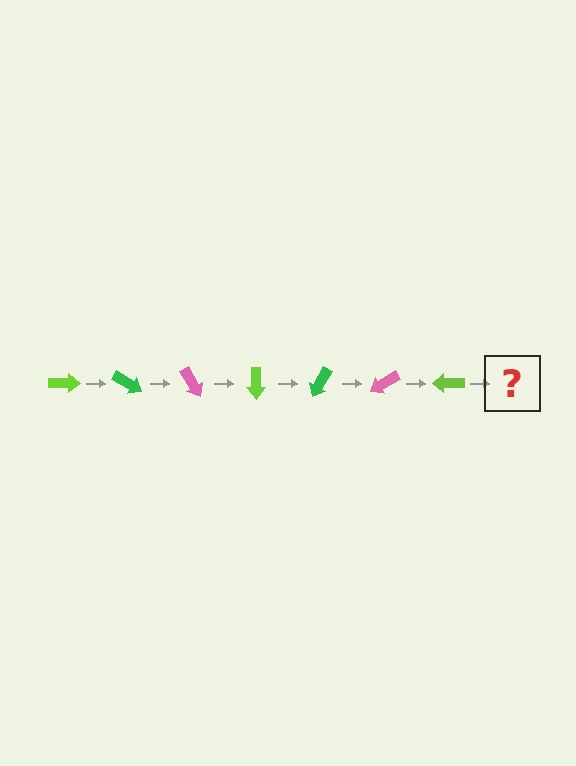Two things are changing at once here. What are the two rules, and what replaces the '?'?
The two rules are that it rotates 30 degrees each step and the color cycles through lime, green, and pink. The '?' should be a green arrow, rotated 210 degrees from the start.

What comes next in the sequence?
The next element should be a green arrow, rotated 210 degrees from the start.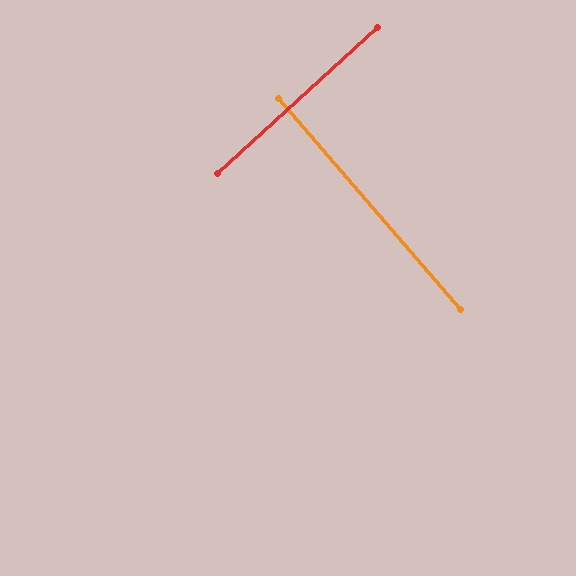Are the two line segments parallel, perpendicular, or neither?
Perpendicular — they meet at approximately 88°.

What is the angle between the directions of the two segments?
Approximately 88 degrees.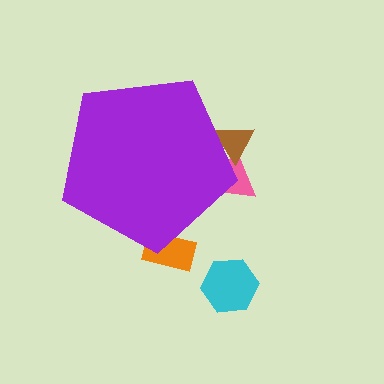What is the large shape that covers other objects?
A purple pentagon.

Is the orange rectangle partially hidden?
Yes, the orange rectangle is partially hidden behind the purple pentagon.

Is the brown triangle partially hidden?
Yes, the brown triangle is partially hidden behind the purple pentagon.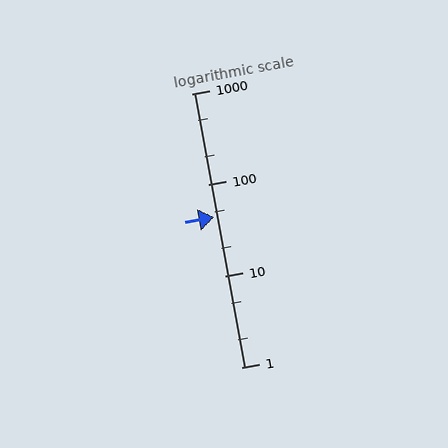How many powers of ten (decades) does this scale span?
The scale spans 3 decades, from 1 to 1000.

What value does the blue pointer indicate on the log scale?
The pointer indicates approximately 44.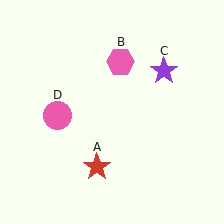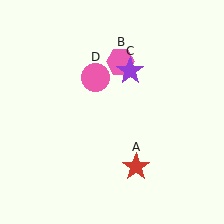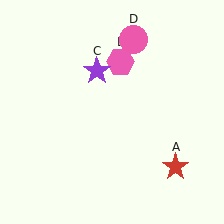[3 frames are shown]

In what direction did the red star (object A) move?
The red star (object A) moved right.